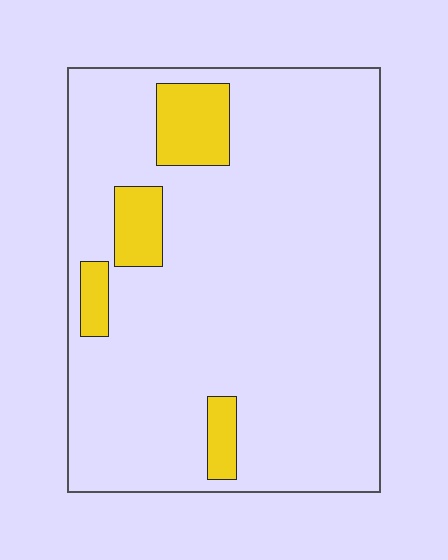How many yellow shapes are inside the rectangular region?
4.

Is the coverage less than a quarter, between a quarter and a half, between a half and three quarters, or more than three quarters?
Less than a quarter.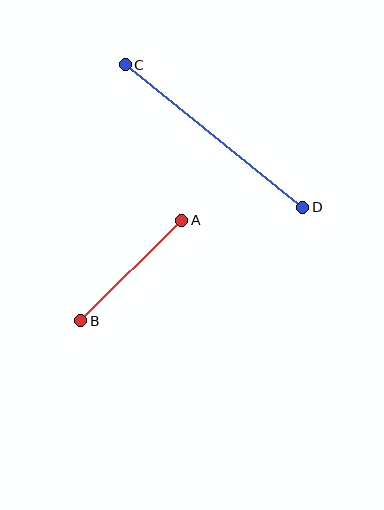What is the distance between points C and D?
The distance is approximately 228 pixels.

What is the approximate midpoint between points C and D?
The midpoint is at approximately (214, 136) pixels.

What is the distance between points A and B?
The distance is approximately 143 pixels.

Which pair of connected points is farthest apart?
Points C and D are farthest apart.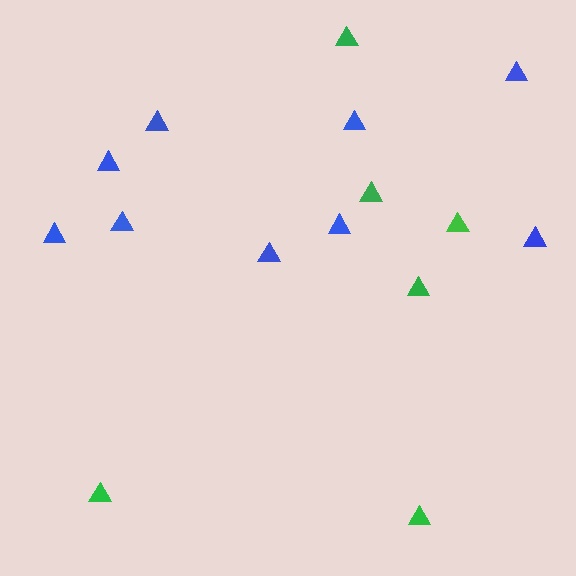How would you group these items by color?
There are 2 groups: one group of green triangles (6) and one group of blue triangles (9).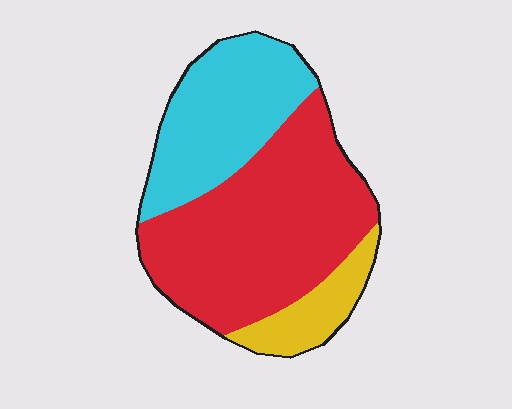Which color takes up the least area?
Yellow, at roughly 10%.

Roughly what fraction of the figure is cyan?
Cyan takes up about one third (1/3) of the figure.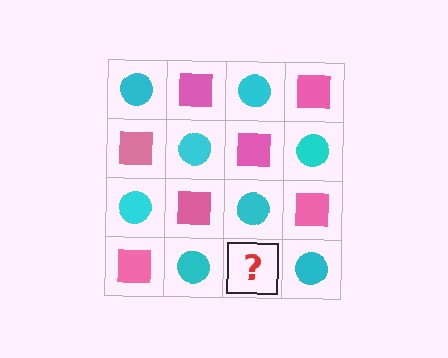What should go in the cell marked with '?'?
The missing cell should contain a pink square.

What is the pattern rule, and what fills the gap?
The rule is that it alternates cyan circle and pink square in a checkerboard pattern. The gap should be filled with a pink square.